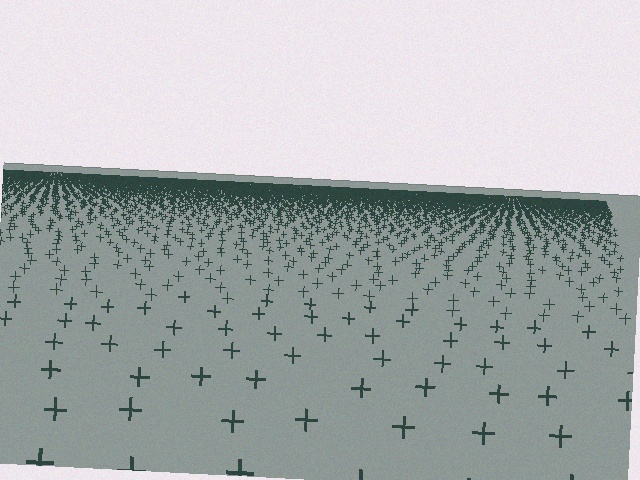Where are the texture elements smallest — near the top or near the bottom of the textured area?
Near the top.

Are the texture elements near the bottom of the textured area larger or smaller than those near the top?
Larger. Near the bottom, elements are closer to the viewer and appear at a bigger on-screen size.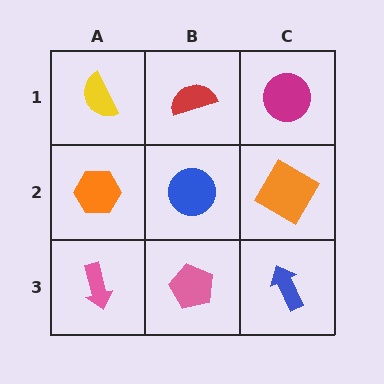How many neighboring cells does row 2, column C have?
3.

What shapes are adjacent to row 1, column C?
An orange diamond (row 2, column C), a red semicircle (row 1, column B).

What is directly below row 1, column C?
An orange diamond.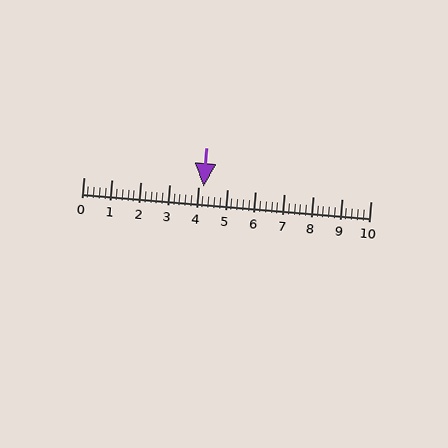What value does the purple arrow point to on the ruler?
The purple arrow points to approximately 4.2.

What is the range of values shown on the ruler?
The ruler shows values from 0 to 10.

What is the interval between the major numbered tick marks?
The major tick marks are spaced 1 units apart.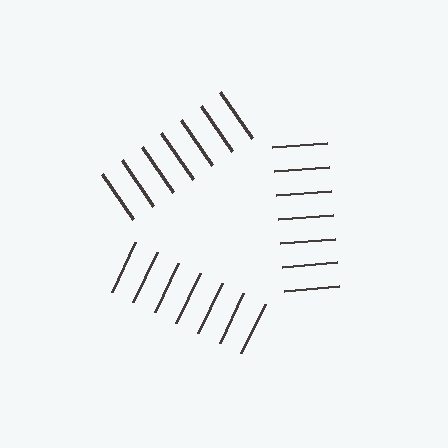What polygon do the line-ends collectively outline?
An illusory triangle — the line segments terminate on its edges but no continuous stroke is drawn.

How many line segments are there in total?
21 — 7 along each of the 3 edges.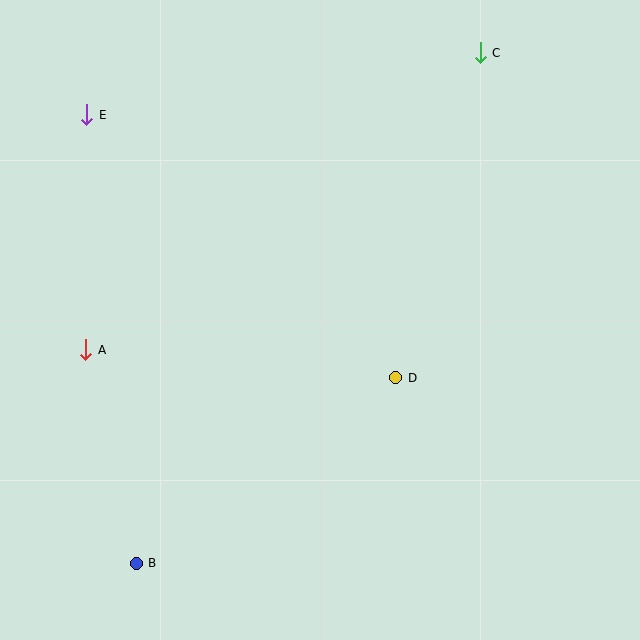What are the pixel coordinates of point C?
Point C is at (480, 53).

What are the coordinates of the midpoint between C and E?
The midpoint between C and E is at (284, 84).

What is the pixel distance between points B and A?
The distance between B and A is 219 pixels.